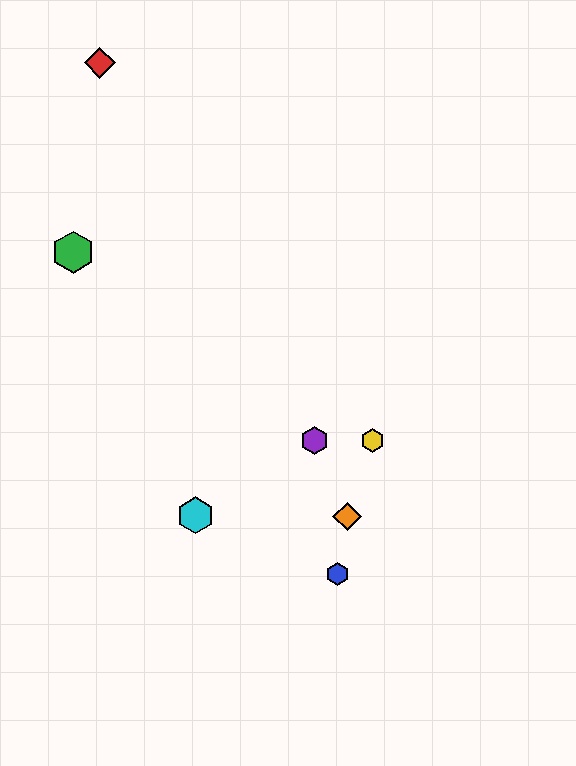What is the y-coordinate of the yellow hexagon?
The yellow hexagon is at y≈441.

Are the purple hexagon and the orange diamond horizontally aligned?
No, the purple hexagon is at y≈441 and the orange diamond is at y≈516.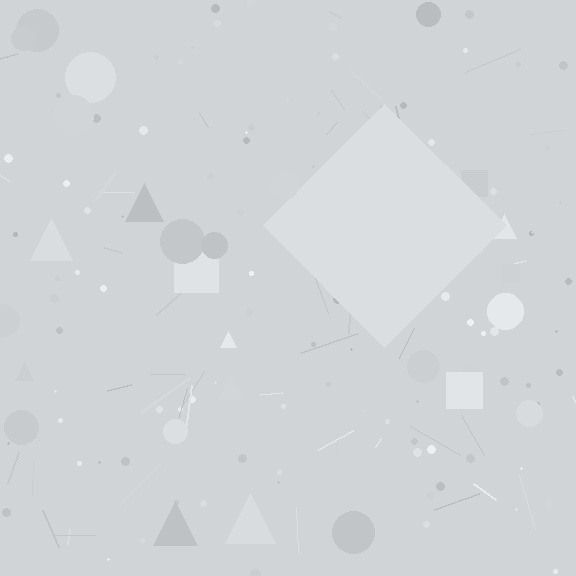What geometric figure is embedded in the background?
A diamond is embedded in the background.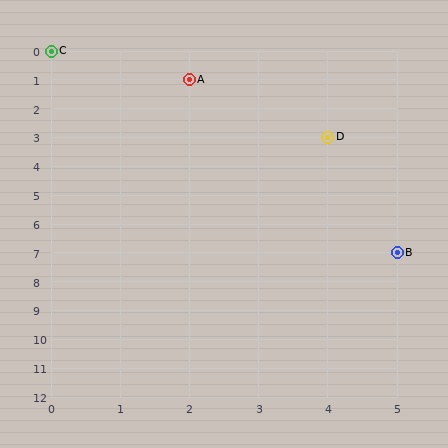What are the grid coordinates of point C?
Point C is at grid coordinates (0, 0).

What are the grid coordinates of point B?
Point B is at grid coordinates (5, 7).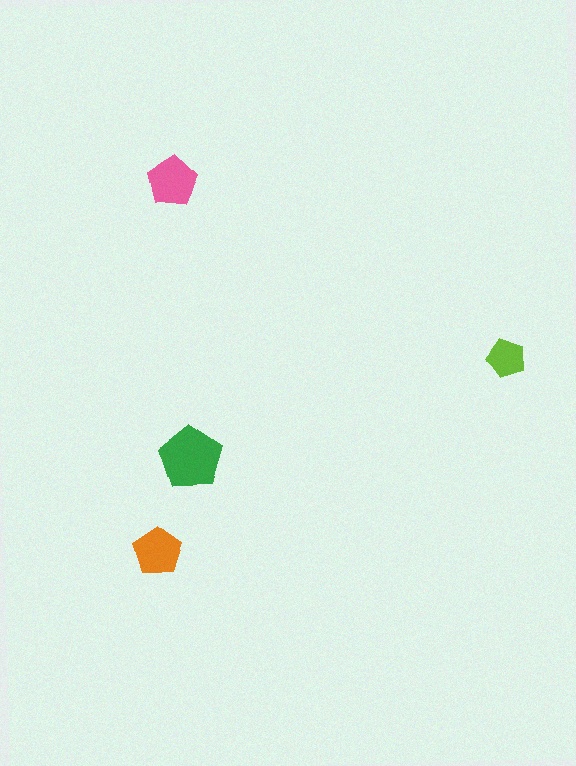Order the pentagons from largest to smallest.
the green one, the pink one, the orange one, the lime one.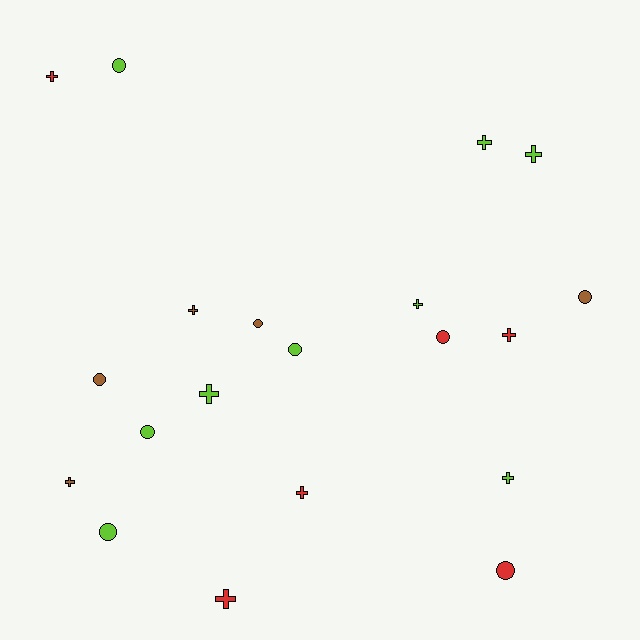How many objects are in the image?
There are 20 objects.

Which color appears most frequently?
Lime, with 9 objects.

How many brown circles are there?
There are 3 brown circles.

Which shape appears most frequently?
Cross, with 11 objects.